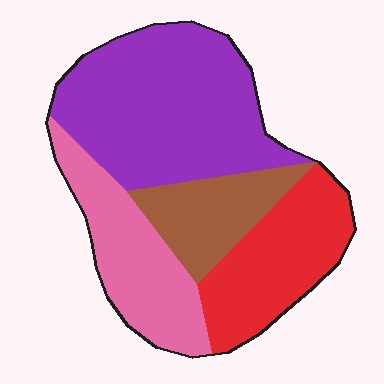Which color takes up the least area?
Brown, at roughly 15%.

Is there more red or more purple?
Purple.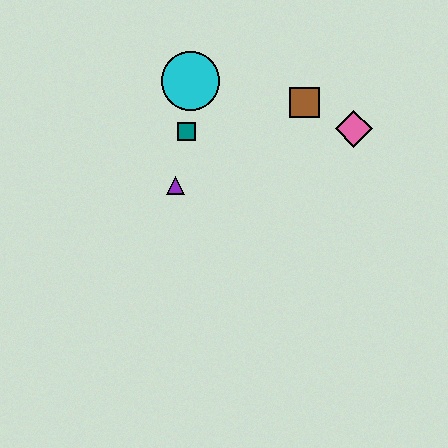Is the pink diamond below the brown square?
Yes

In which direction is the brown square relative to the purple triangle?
The brown square is to the right of the purple triangle.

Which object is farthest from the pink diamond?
The purple triangle is farthest from the pink diamond.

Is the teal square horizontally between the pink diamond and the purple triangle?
Yes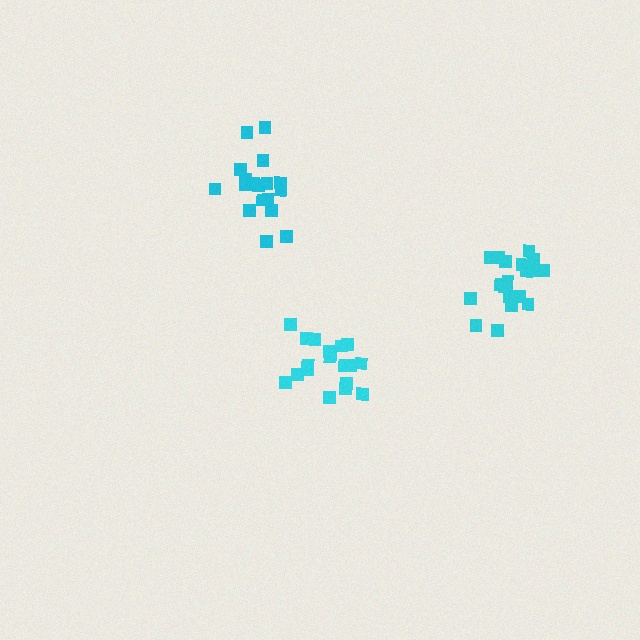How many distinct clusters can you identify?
There are 3 distinct clusters.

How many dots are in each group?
Group 1: 20 dots, Group 2: 19 dots, Group 3: 18 dots (57 total).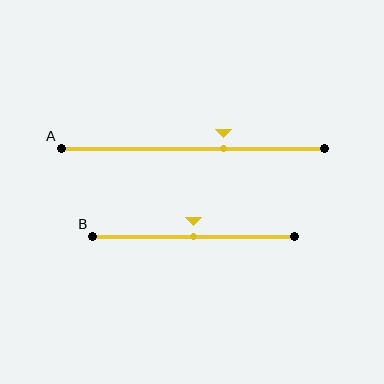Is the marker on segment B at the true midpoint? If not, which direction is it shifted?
Yes, the marker on segment B is at the true midpoint.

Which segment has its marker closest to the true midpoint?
Segment B has its marker closest to the true midpoint.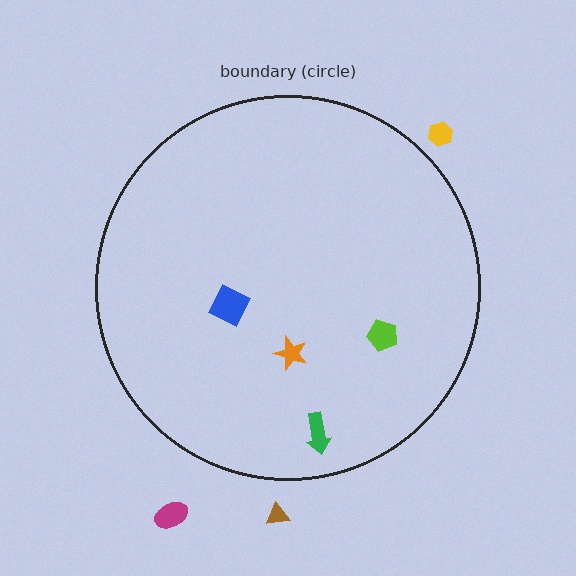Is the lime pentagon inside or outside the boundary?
Inside.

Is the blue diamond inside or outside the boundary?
Inside.